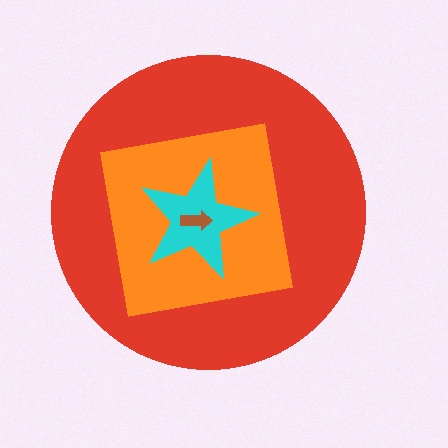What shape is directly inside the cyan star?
The brown arrow.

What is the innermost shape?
The brown arrow.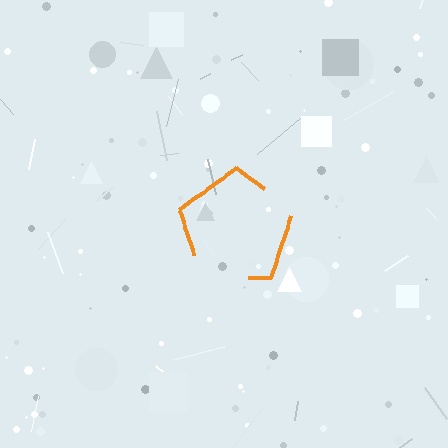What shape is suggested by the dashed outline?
The dashed outline suggests a pentagon.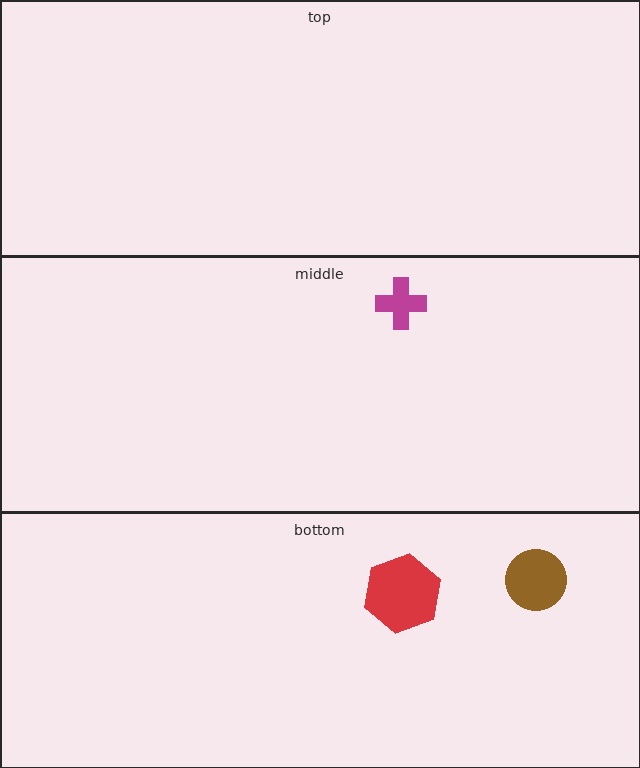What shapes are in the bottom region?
The red hexagon, the brown circle.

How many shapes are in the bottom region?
2.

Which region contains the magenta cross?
The middle region.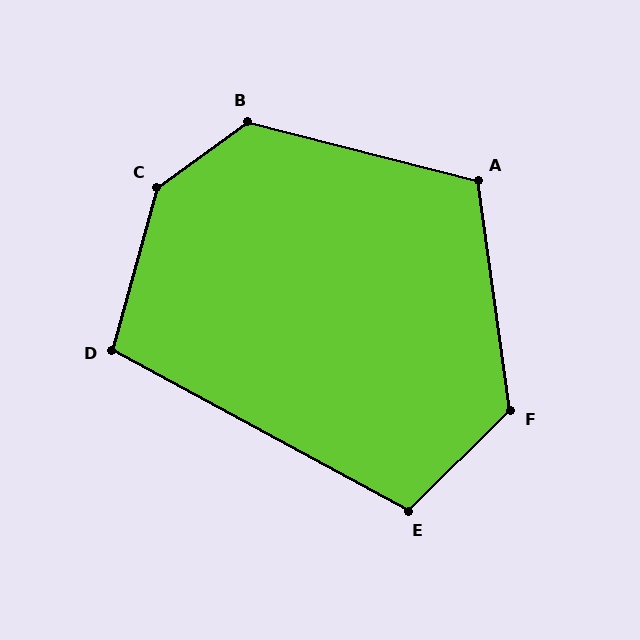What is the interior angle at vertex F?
Approximately 127 degrees (obtuse).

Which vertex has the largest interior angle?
C, at approximately 141 degrees.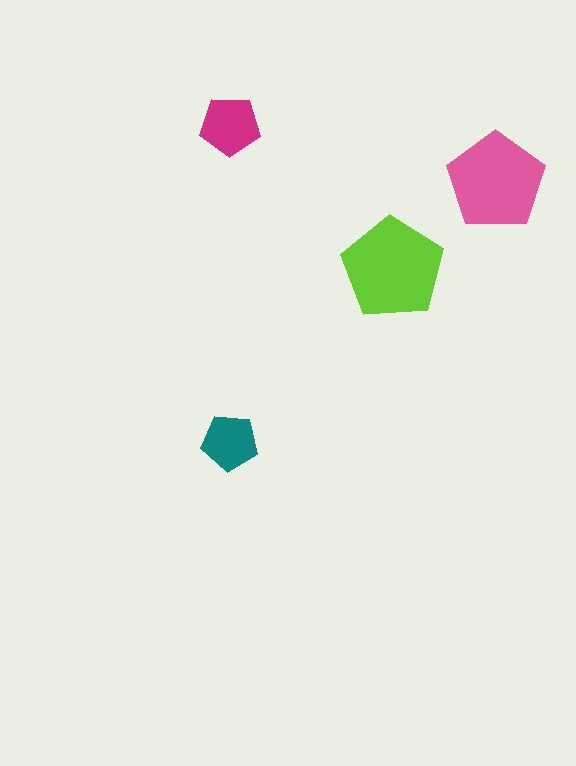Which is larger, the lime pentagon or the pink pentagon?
The lime one.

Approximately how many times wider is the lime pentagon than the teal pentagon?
About 2 times wider.